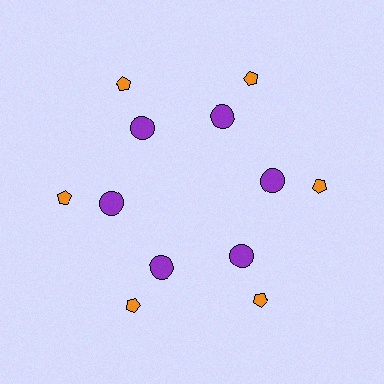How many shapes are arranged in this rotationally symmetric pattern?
There are 12 shapes, arranged in 6 groups of 2.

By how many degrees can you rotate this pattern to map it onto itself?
The pattern maps onto itself every 60 degrees of rotation.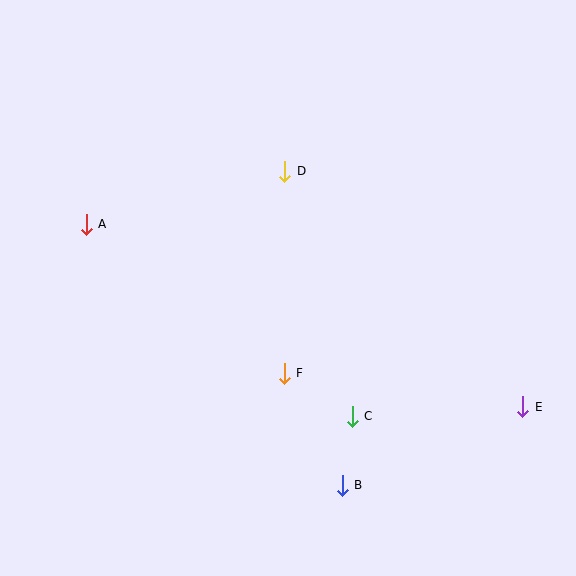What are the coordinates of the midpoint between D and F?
The midpoint between D and F is at (285, 272).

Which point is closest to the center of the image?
Point F at (284, 373) is closest to the center.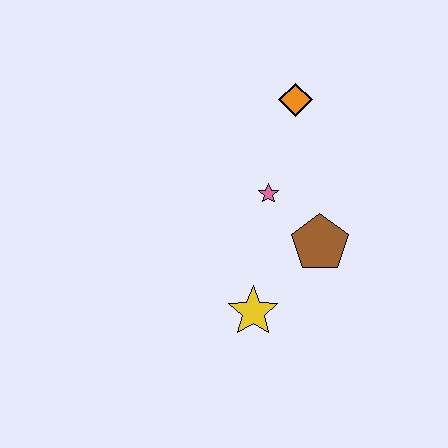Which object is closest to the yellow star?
The brown pentagon is closest to the yellow star.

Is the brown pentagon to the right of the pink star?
Yes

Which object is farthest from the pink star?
The yellow star is farthest from the pink star.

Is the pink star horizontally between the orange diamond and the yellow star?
Yes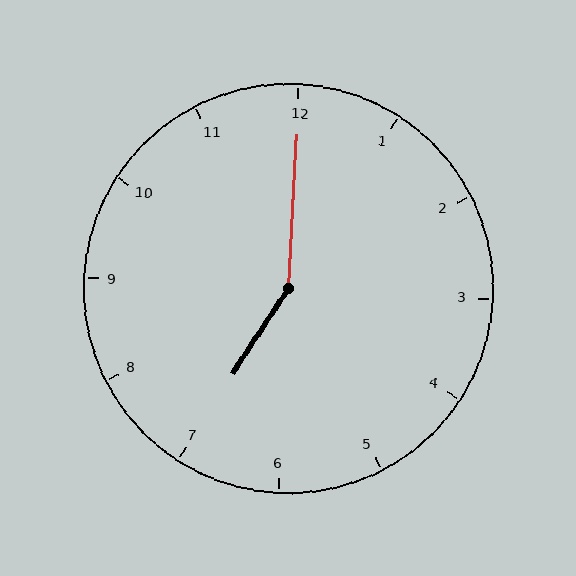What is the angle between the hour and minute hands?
Approximately 150 degrees.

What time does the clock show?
7:00.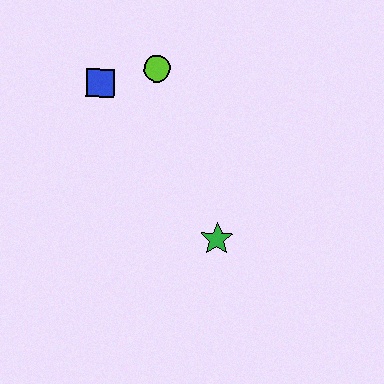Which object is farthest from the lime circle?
The green star is farthest from the lime circle.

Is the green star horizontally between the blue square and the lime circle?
No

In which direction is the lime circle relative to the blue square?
The lime circle is to the right of the blue square.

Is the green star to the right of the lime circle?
Yes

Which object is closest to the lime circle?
The blue square is closest to the lime circle.